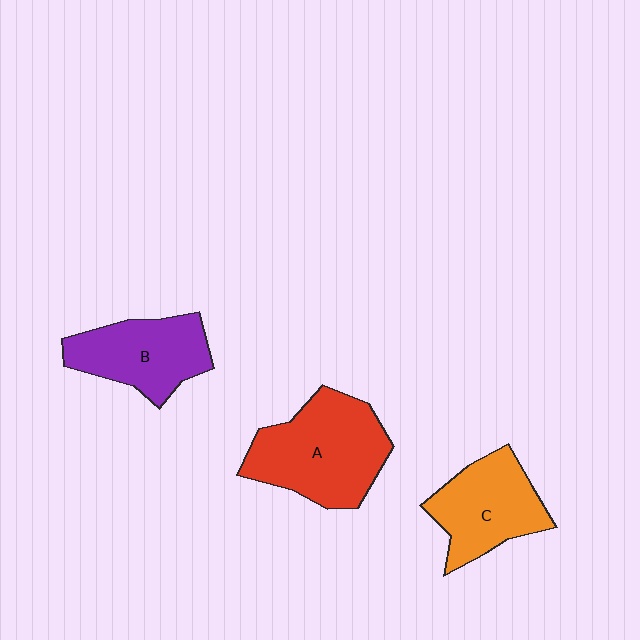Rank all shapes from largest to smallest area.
From largest to smallest: A (red), C (orange), B (purple).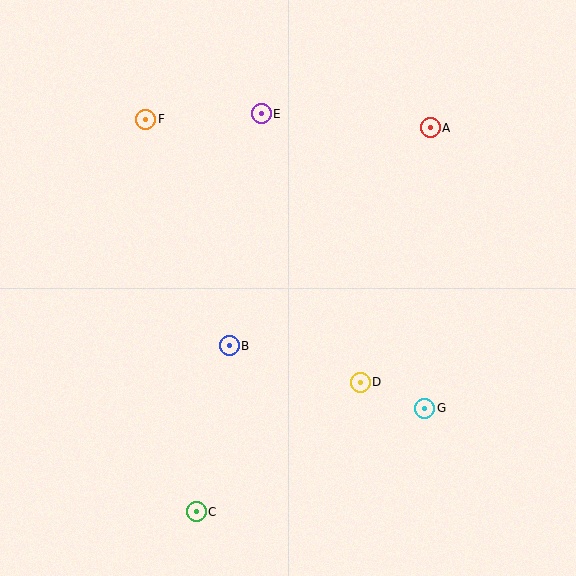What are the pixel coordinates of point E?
Point E is at (261, 114).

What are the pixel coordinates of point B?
Point B is at (229, 346).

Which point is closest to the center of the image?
Point B at (229, 346) is closest to the center.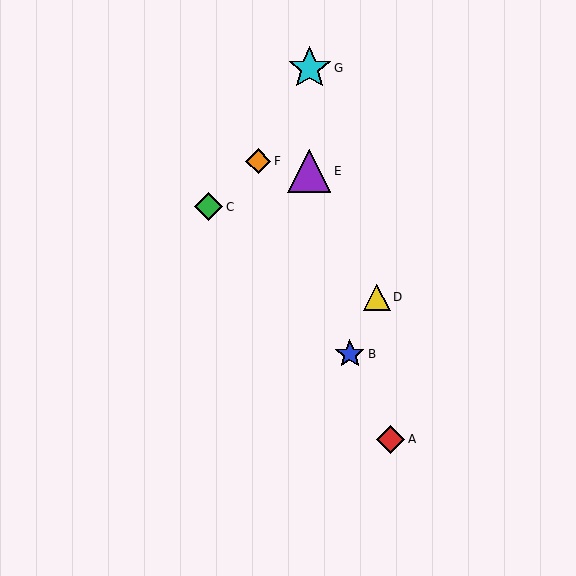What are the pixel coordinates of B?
Object B is at (350, 354).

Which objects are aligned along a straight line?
Objects A, B, F are aligned along a straight line.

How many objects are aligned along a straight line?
3 objects (A, B, F) are aligned along a straight line.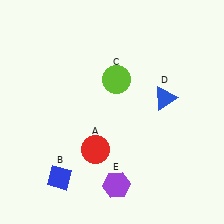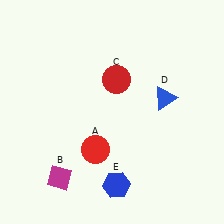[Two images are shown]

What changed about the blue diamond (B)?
In Image 1, B is blue. In Image 2, it changed to magenta.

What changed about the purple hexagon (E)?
In Image 1, E is purple. In Image 2, it changed to blue.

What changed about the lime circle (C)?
In Image 1, C is lime. In Image 2, it changed to red.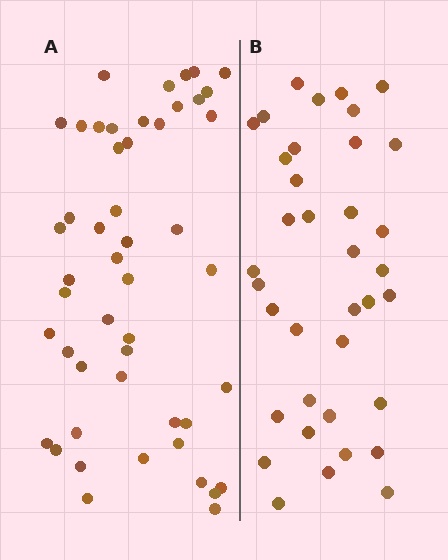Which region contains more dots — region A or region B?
Region A (the left region) has more dots.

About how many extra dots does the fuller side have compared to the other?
Region A has roughly 12 or so more dots than region B.